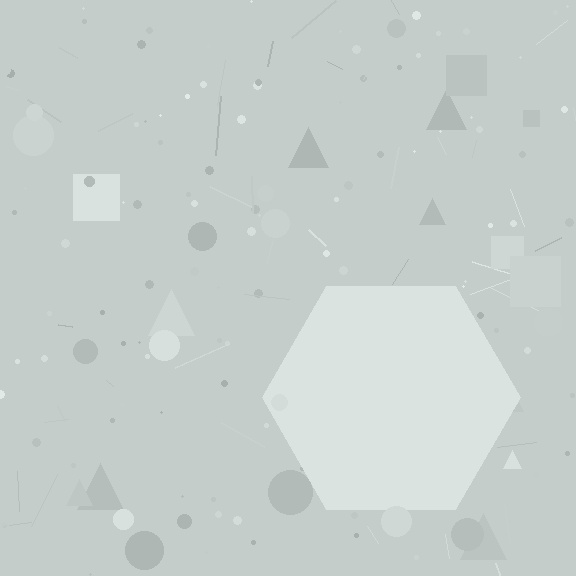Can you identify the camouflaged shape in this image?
The camouflaged shape is a hexagon.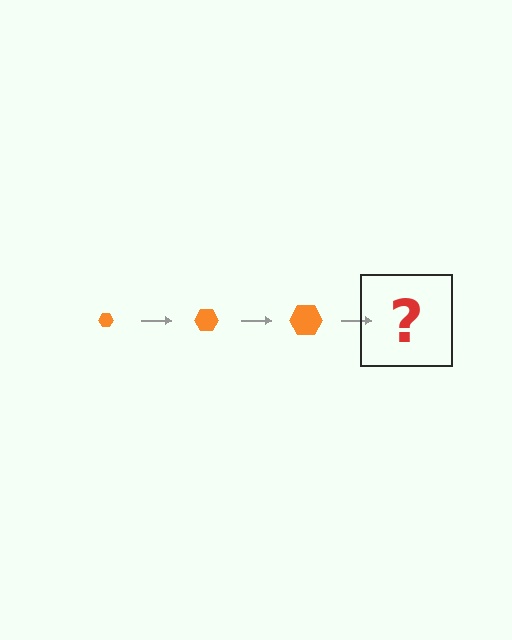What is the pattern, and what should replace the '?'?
The pattern is that the hexagon gets progressively larger each step. The '?' should be an orange hexagon, larger than the previous one.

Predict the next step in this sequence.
The next step is an orange hexagon, larger than the previous one.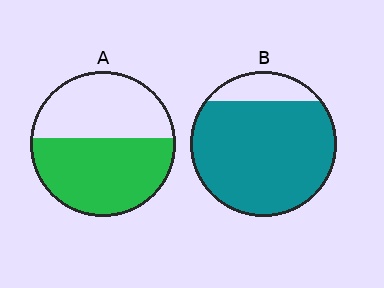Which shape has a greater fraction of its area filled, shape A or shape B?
Shape B.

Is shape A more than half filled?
Yes.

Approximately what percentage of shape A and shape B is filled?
A is approximately 55% and B is approximately 85%.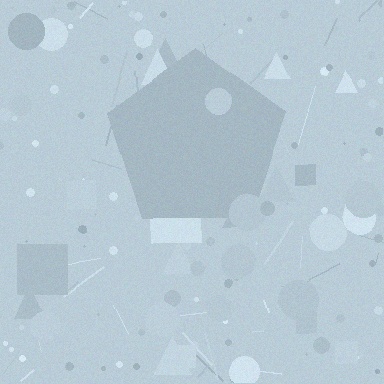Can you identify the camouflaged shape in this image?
The camouflaged shape is a pentagon.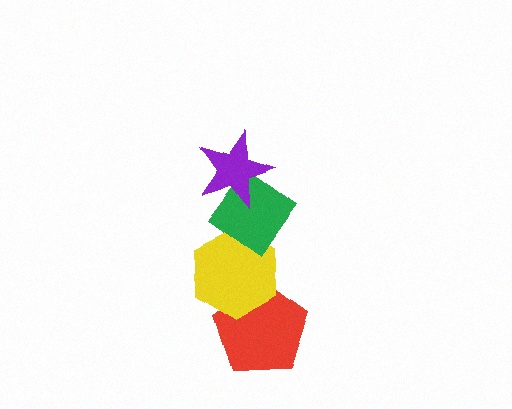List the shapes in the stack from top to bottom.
From top to bottom: the purple star, the green diamond, the yellow hexagon, the red pentagon.